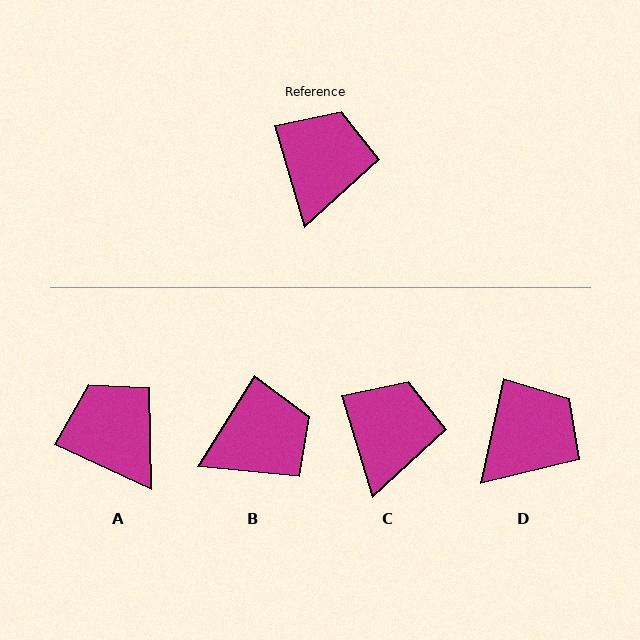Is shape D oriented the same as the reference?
No, it is off by about 29 degrees.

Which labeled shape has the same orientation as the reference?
C.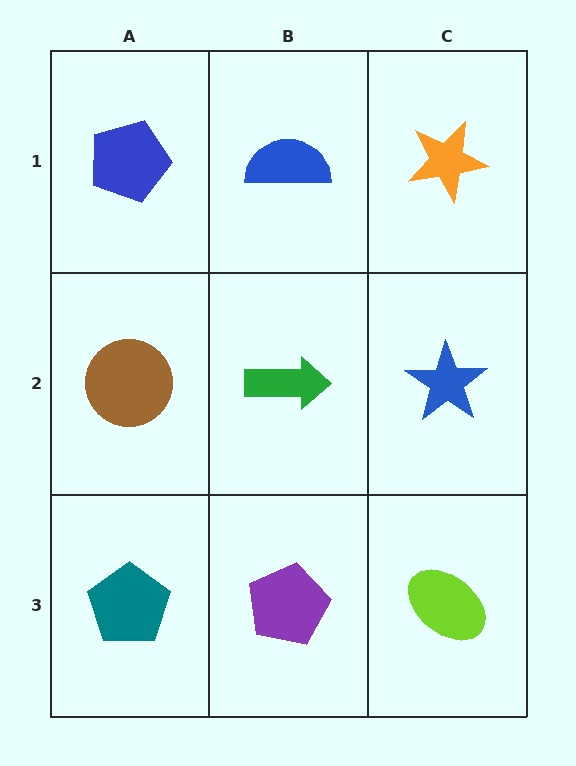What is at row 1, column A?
A blue pentagon.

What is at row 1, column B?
A blue semicircle.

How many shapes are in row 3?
3 shapes.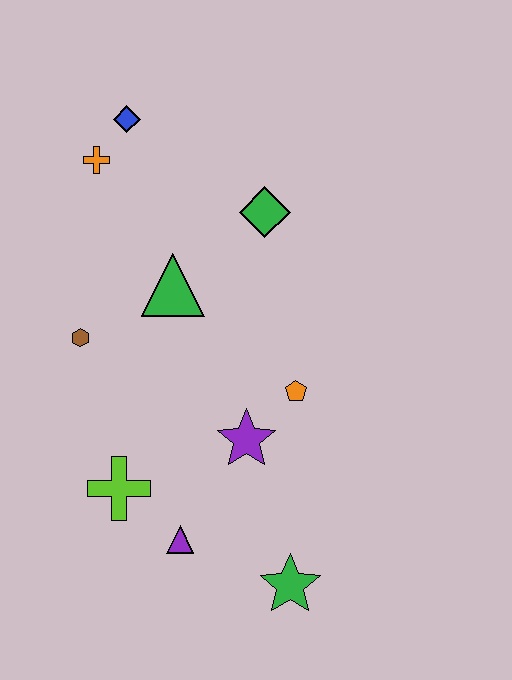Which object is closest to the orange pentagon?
The purple star is closest to the orange pentagon.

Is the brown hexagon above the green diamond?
No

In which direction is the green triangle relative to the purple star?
The green triangle is above the purple star.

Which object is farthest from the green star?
The blue diamond is farthest from the green star.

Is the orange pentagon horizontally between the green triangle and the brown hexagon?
No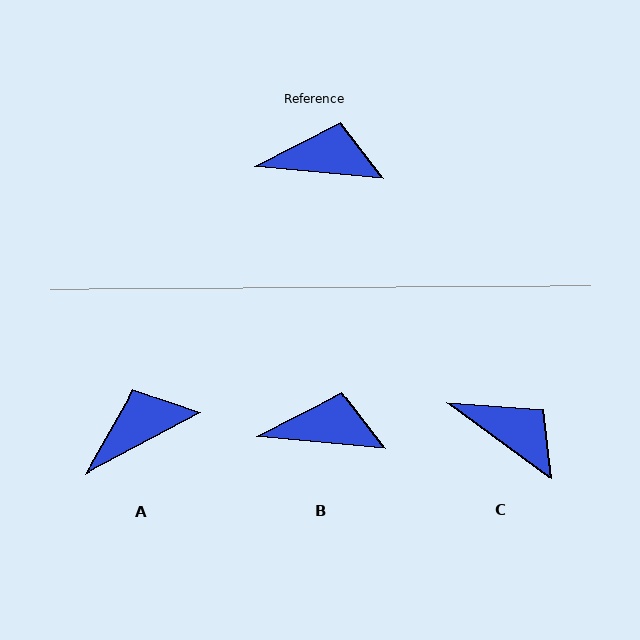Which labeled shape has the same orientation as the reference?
B.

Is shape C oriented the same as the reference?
No, it is off by about 31 degrees.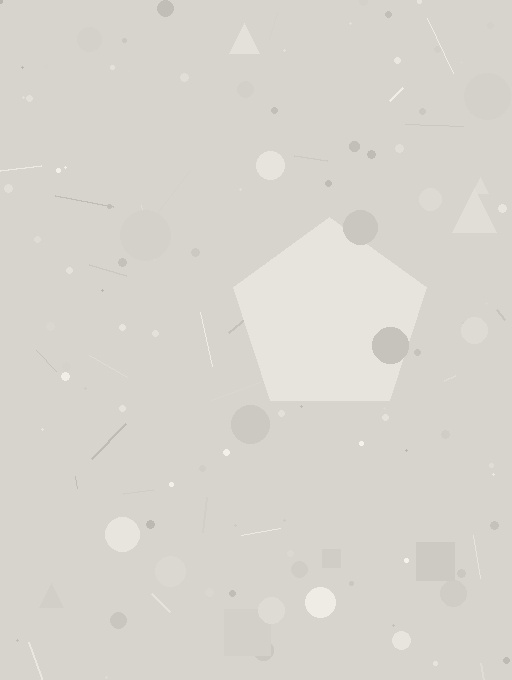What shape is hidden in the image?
A pentagon is hidden in the image.